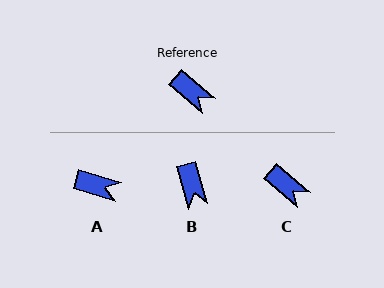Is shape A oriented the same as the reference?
No, it is off by about 24 degrees.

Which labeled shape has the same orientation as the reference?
C.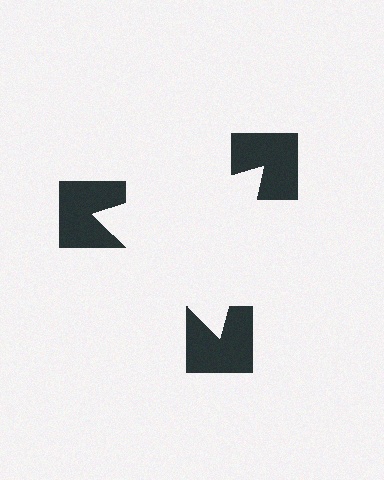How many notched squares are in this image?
There are 3 — one at each vertex of the illusory triangle.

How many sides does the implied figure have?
3 sides.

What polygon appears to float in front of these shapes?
An illusory triangle — its edges are inferred from the aligned wedge cuts in the notched squares, not physically drawn.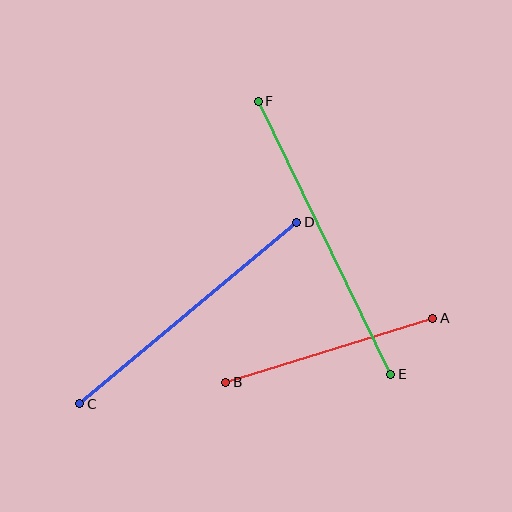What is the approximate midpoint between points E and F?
The midpoint is at approximately (324, 238) pixels.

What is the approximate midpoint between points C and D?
The midpoint is at approximately (188, 313) pixels.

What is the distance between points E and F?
The distance is approximately 303 pixels.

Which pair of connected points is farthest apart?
Points E and F are farthest apart.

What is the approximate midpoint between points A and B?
The midpoint is at approximately (329, 350) pixels.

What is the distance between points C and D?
The distance is approximately 283 pixels.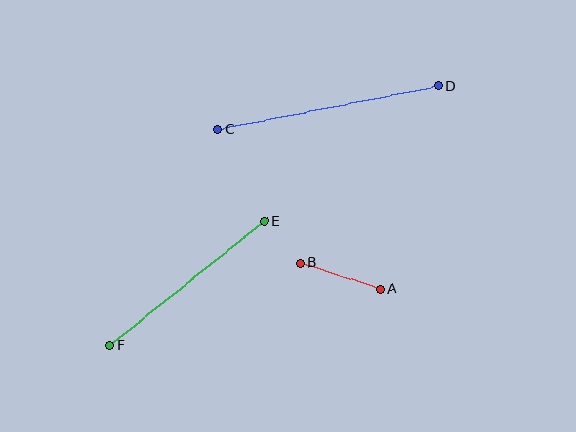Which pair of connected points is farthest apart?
Points C and D are farthest apart.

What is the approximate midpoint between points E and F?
The midpoint is at approximately (187, 283) pixels.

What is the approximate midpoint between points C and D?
The midpoint is at approximately (328, 108) pixels.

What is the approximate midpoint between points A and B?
The midpoint is at approximately (340, 276) pixels.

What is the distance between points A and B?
The distance is approximately 84 pixels.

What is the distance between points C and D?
The distance is approximately 225 pixels.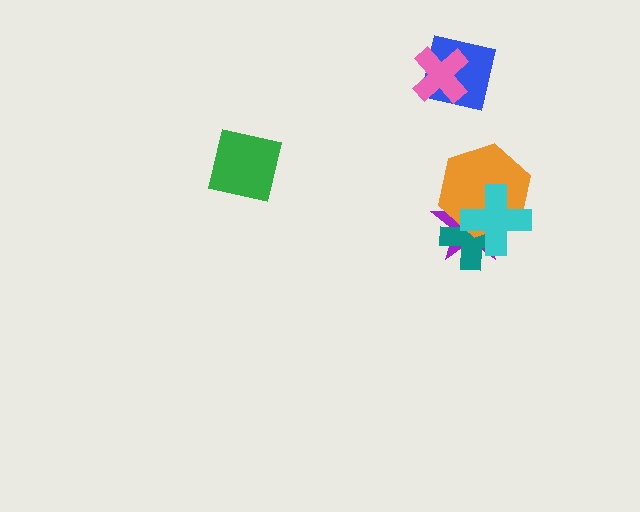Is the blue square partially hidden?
Yes, it is partially covered by another shape.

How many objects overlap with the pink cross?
1 object overlaps with the pink cross.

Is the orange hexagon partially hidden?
Yes, it is partially covered by another shape.